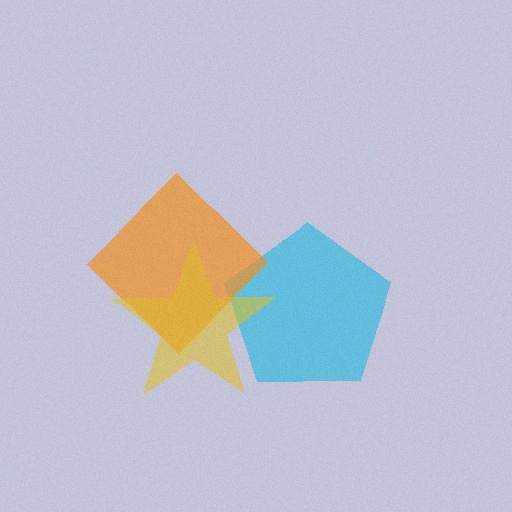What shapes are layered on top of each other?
The layered shapes are: a cyan pentagon, an orange diamond, a yellow star.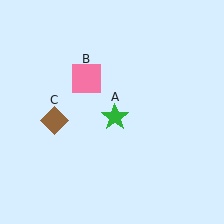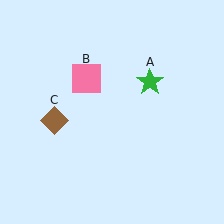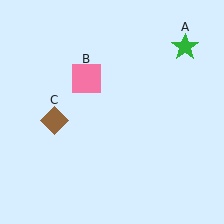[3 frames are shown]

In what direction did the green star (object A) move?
The green star (object A) moved up and to the right.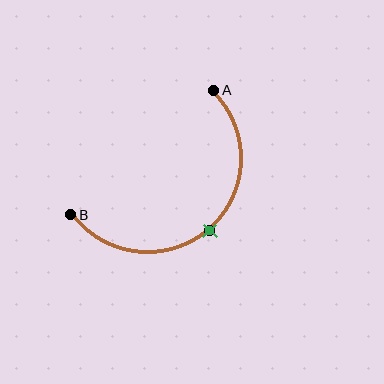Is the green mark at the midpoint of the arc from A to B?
Yes. The green mark lies on the arc at equal arc-length from both A and B — it is the arc midpoint.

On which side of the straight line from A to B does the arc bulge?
The arc bulges below and to the right of the straight line connecting A and B.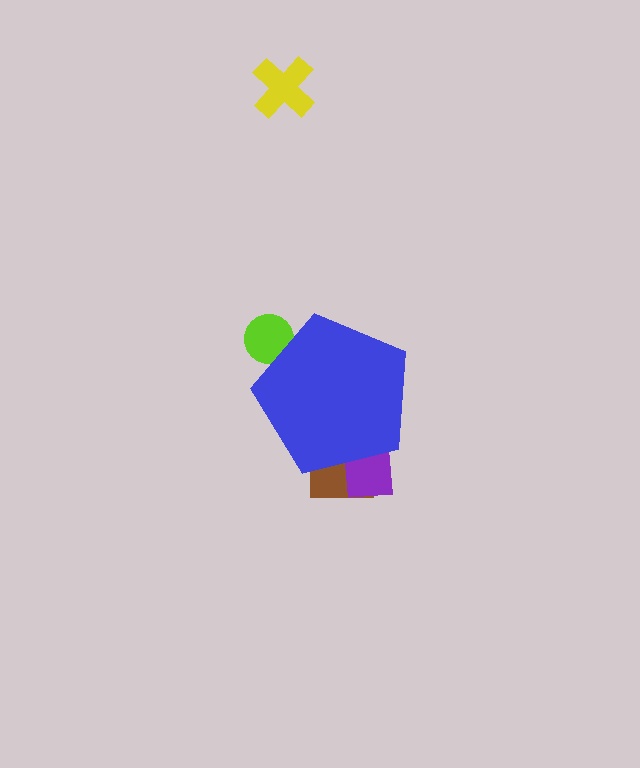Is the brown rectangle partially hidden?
Yes, the brown rectangle is partially hidden behind the blue pentagon.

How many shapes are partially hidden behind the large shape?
3 shapes are partially hidden.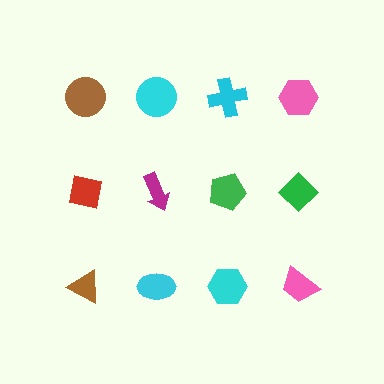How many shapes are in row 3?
4 shapes.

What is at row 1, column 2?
A cyan circle.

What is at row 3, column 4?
A pink trapezoid.